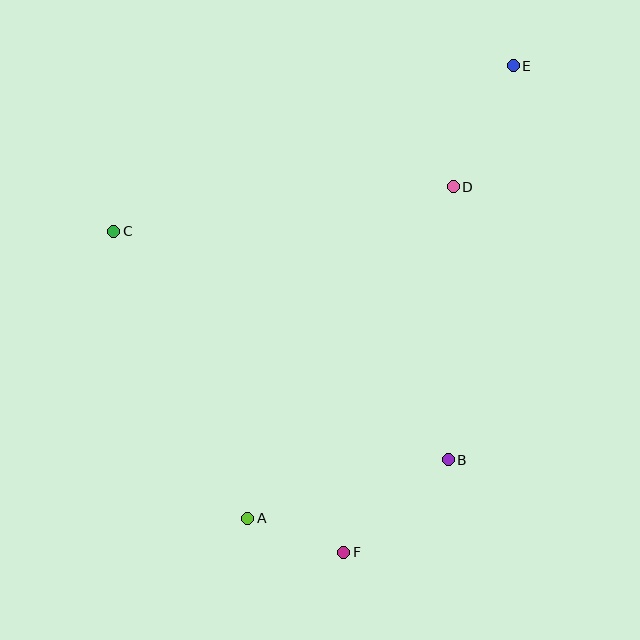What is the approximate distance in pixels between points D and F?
The distance between D and F is approximately 382 pixels.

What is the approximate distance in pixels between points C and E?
The distance between C and E is approximately 432 pixels.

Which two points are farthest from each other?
Points A and E are farthest from each other.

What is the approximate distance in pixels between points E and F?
The distance between E and F is approximately 515 pixels.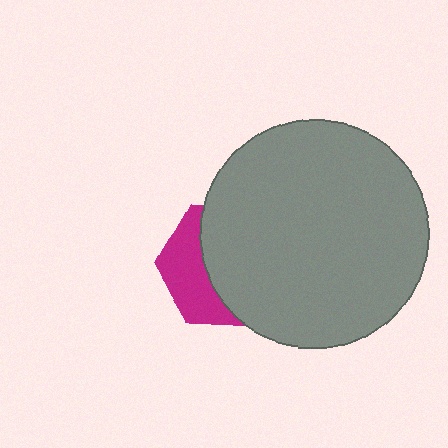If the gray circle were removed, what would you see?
You would see the complete magenta hexagon.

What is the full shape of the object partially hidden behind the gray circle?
The partially hidden object is a magenta hexagon.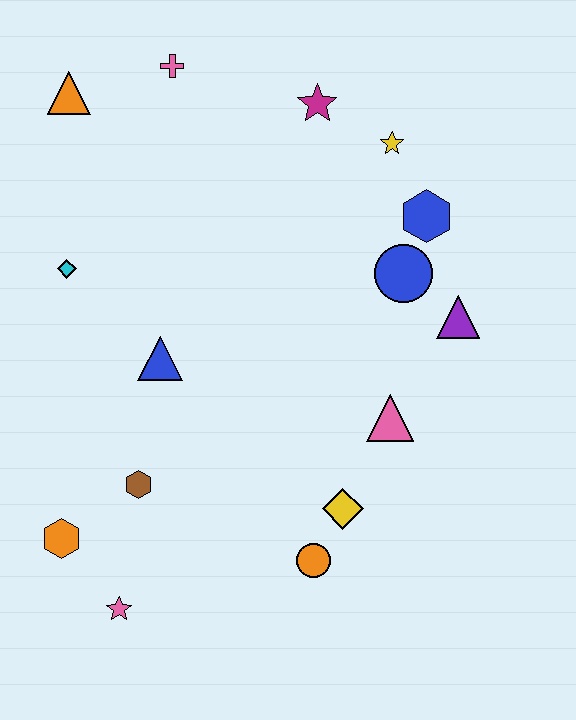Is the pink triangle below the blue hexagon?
Yes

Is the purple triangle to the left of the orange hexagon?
No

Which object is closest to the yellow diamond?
The orange circle is closest to the yellow diamond.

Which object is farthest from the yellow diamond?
The orange triangle is farthest from the yellow diamond.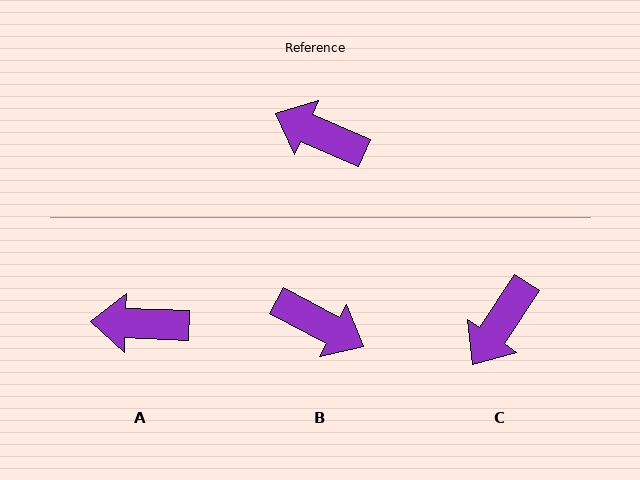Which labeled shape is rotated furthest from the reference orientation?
B, about 176 degrees away.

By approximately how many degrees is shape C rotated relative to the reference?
Approximately 80 degrees counter-clockwise.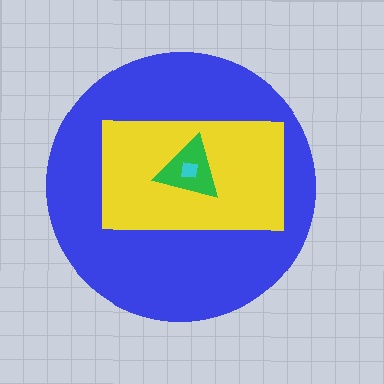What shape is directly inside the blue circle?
The yellow rectangle.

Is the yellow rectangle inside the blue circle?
Yes.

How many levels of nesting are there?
4.